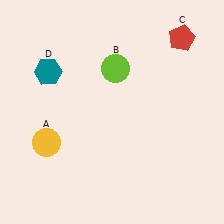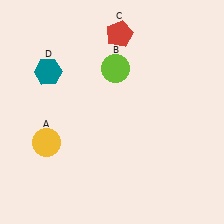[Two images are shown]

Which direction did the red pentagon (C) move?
The red pentagon (C) moved left.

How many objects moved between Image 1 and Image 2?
1 object moved between the two images.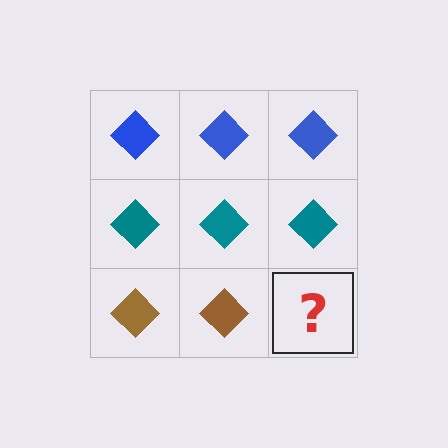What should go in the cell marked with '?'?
The missing cell should contain a brown diamond.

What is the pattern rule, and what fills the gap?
The rule is that each row has a consistent color. The gap should be filled with a brown diamond.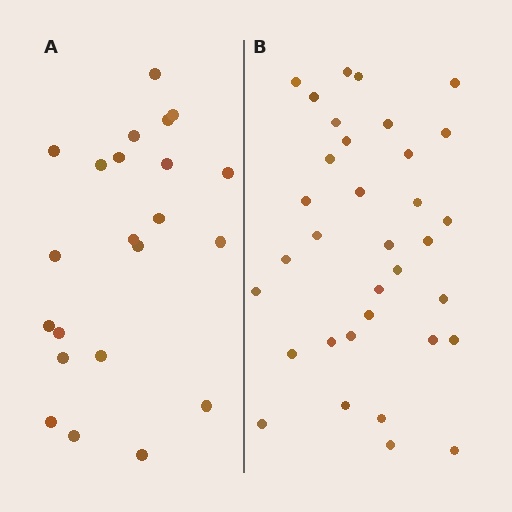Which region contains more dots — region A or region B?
Region B (the right region) has more dots.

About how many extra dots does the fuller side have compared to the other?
Region B has roughly 12 or so more dots than region A.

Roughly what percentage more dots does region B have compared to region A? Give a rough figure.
About 55% more.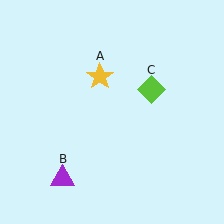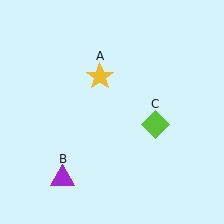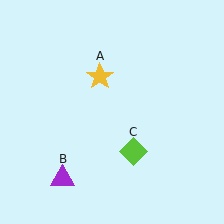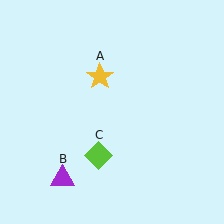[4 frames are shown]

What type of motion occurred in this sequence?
The lime diamond (object C) rotated clockwise around the center of the scene.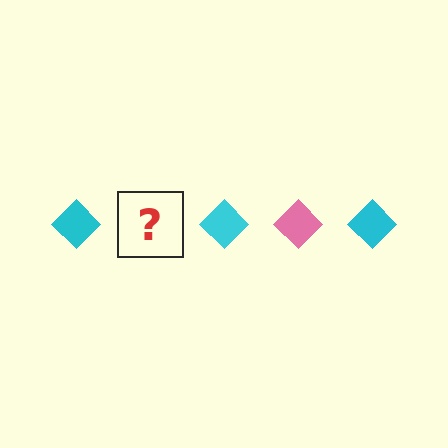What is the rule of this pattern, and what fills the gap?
The rule is that the pattern cycles through cyan, pink diamonds. The gap should be filled with a pink diamond.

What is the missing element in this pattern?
The missing element is a pink diamond.